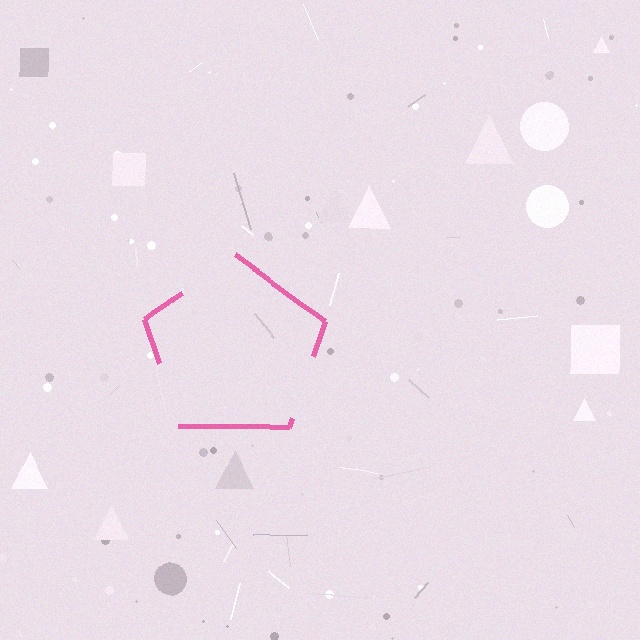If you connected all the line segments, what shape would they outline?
They would outline a pentagon.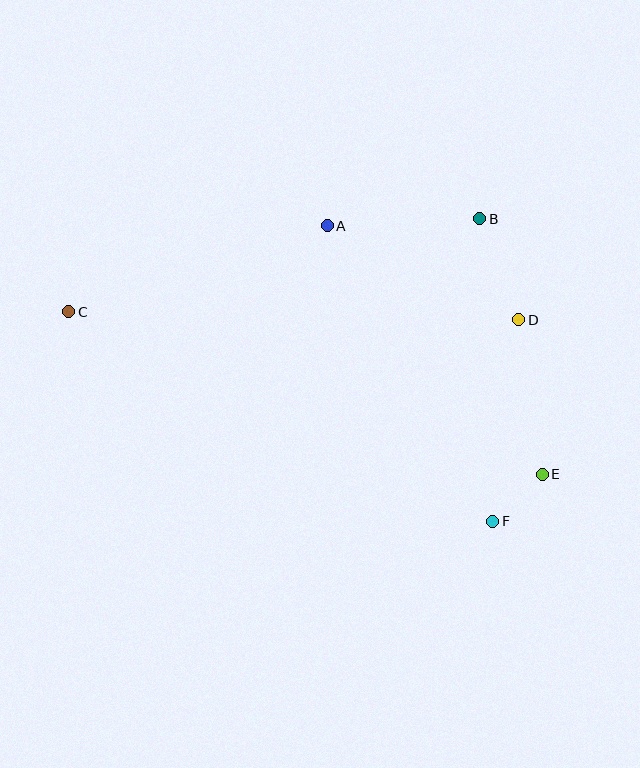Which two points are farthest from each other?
Points C and E are farthest from each other.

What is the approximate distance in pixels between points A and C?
The distance between A and C is approximately 272 pixels.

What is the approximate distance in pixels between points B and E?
The distance between B and E is approximately 263 pixels.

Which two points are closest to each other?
Points E and F are closest to each other.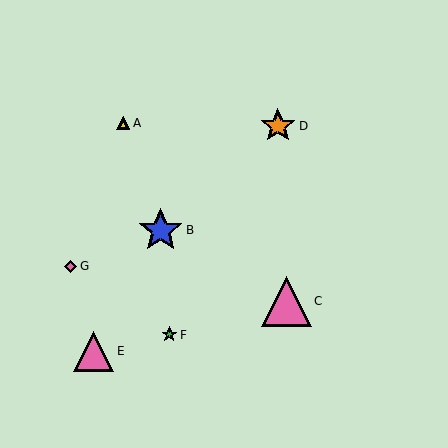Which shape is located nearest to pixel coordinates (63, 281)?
The pink diamond (labeled G) at (71, 266) is nearest to that location.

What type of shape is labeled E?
Shape E is a pink triangle.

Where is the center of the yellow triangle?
The center of the yellow triangle is at (123, 123).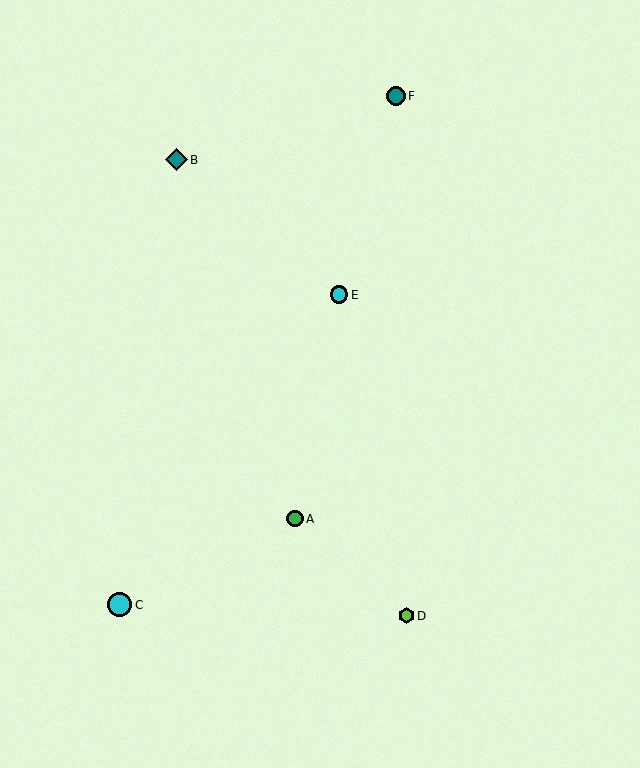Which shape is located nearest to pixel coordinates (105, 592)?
The cyan circle (labeled C) at (120, 605) is nearest to that location.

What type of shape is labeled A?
Shape A is a green circle.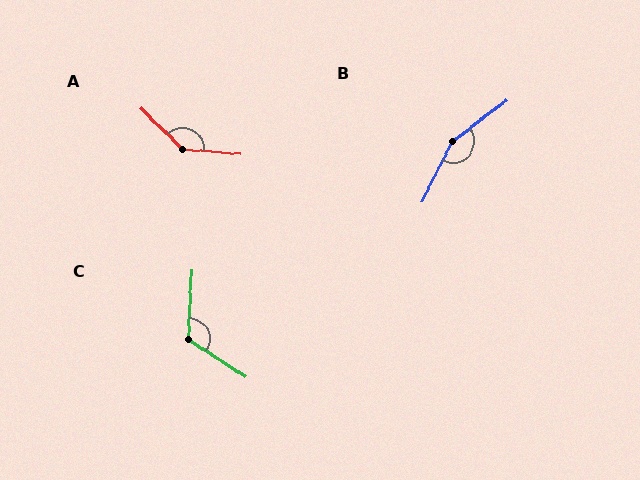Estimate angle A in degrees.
Approximately 141 degrees.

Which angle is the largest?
B, at approximately 154 degrees.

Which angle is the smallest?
C, at approximately 120 degrees.